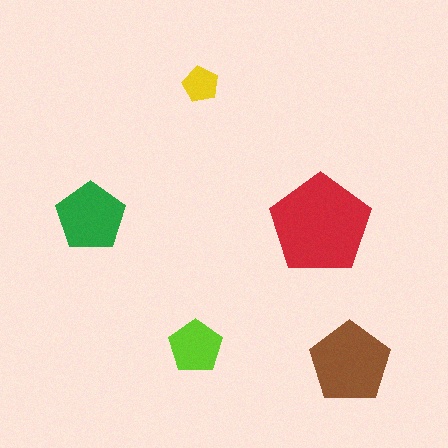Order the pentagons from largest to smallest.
the red one, the brown one, the green one, the lime one, the yellow one.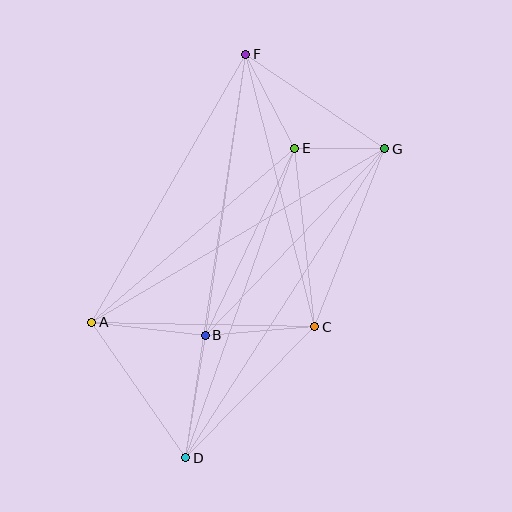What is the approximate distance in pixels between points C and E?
The distance between C and E is approximately 179 pixels.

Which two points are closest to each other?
Points E and G are closest to each other.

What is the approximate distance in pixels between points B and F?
The distance between B and F is approximately 284 pixels.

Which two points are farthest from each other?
Points D and F are farthest from each other.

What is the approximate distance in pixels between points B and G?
The distance between B and G is approximately 259 pixels.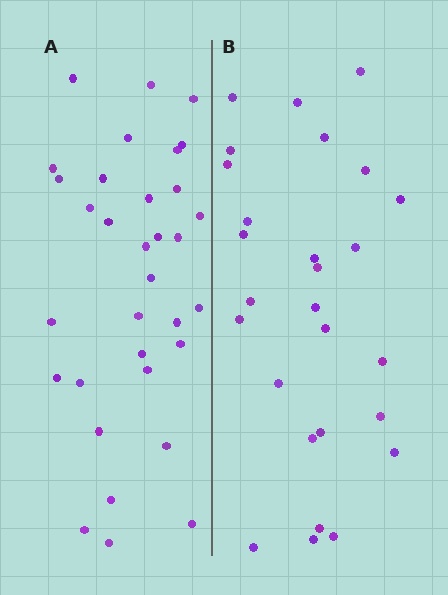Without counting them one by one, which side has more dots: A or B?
Region A (the left region) has more dots.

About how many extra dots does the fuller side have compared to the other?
Region A has about 6 more dots than region B.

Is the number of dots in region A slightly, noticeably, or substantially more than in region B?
Region A has only slightly more — the two regions are fairly close. The ratio is roughly 1.2 to 1.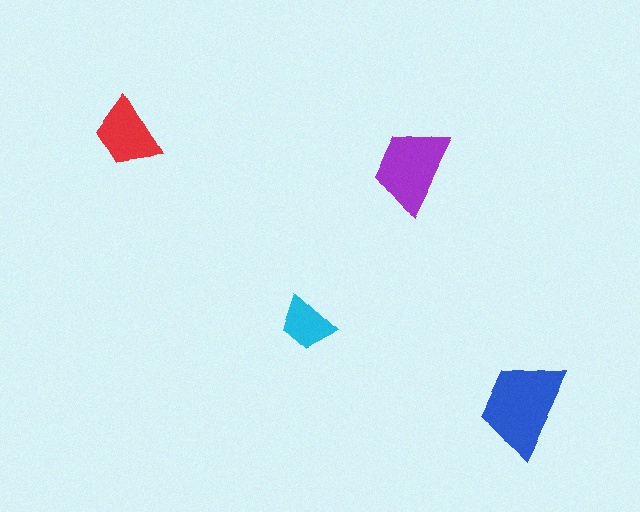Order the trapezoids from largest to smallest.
the blue one, the purple one, the red one, the cyan one.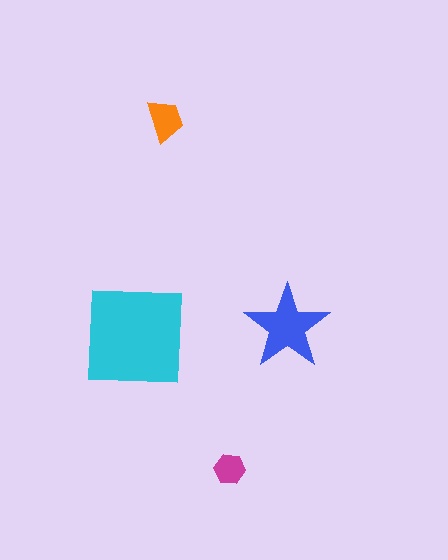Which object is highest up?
The orange trapezoid is topmost.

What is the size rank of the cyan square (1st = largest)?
1st.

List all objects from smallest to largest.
The magenta hexagon, the orange trapezoid, the blue star, the cyan square.